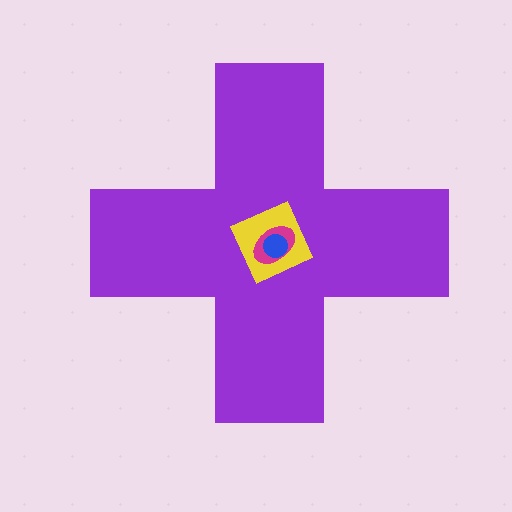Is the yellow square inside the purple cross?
Yes.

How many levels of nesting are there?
4.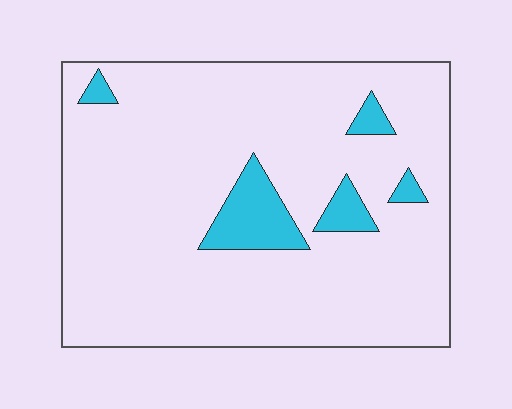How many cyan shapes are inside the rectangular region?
5.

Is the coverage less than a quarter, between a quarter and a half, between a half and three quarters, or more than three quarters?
Less than a quarter.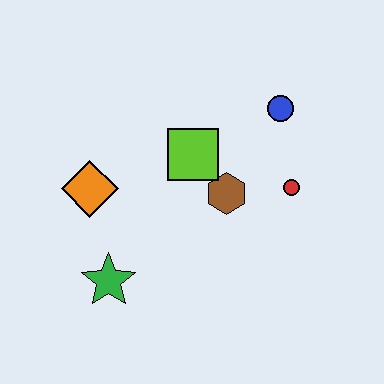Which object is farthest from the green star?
The blue circle is farthest from the green star.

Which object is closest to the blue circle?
The red circle is closest to the blue circle.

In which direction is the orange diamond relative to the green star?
The orange diamond is above the green star.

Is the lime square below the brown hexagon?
No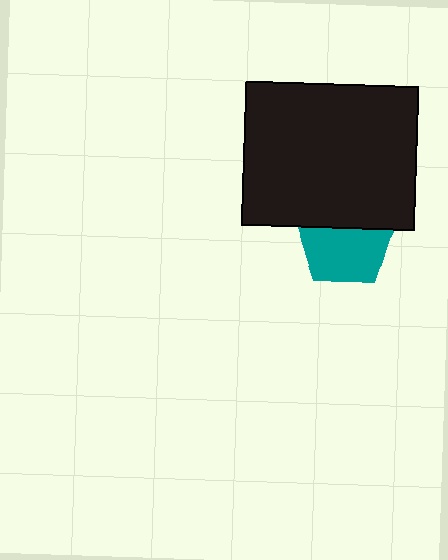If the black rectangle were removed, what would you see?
You would see the complete teal pentagon.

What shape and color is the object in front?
The object in front is a black rectangle.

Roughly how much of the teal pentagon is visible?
About half of it is visible (roughly 63%).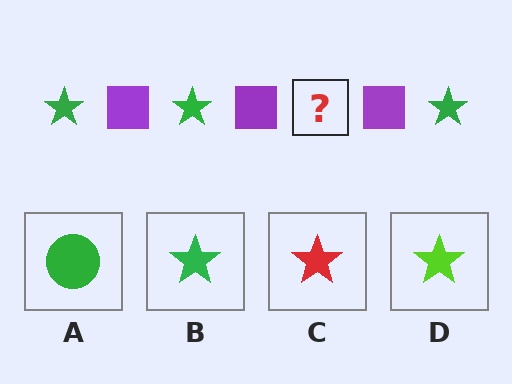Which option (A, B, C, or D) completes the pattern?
B.